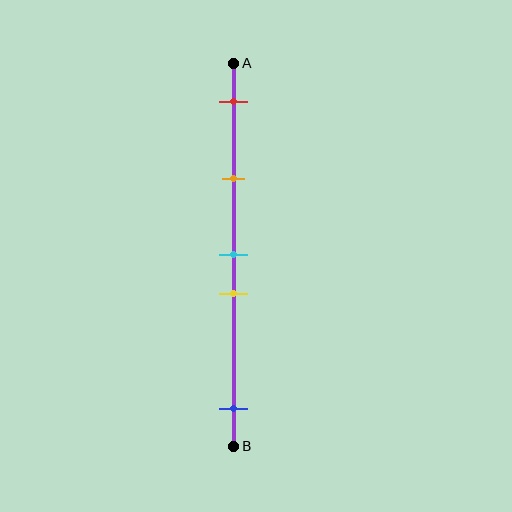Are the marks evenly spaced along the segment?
No, the marks are not evenly spaced.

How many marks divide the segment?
There are 5 marks dividing the segment.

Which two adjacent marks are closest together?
The cyan and yellow marks are the closest adjacent pair.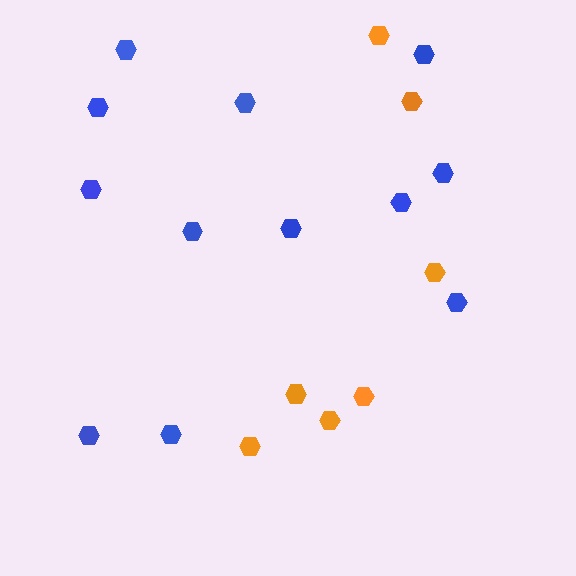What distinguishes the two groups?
There are 2 groups: one group of blue hexagons (12) and one group of orange hexagons (7).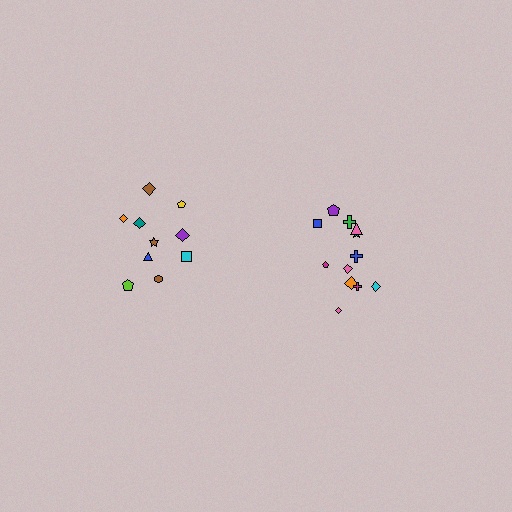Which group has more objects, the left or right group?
The right group.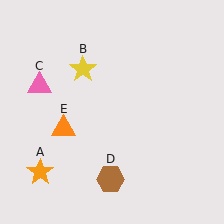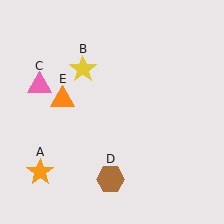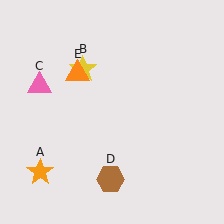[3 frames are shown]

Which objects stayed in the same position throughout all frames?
Orange star (object A) and yellow star (object B) and pink triangle (object C) and brown hexagon (object D) remained stationary.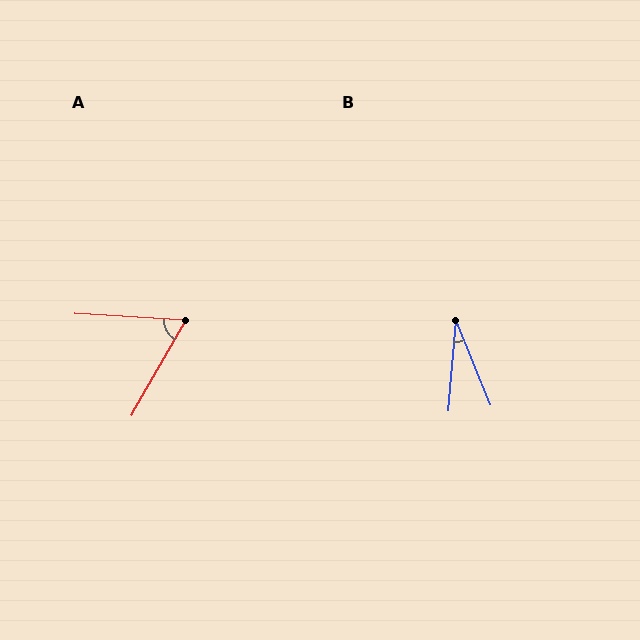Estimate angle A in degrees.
Approximately 64 degrees.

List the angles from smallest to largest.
B (26°), A (64°).